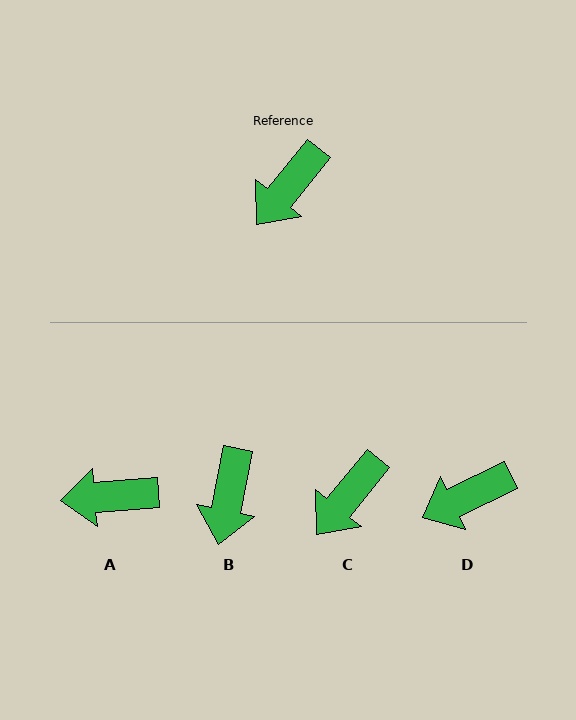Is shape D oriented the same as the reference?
No, it is off by about 25 degrees.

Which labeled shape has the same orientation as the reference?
C.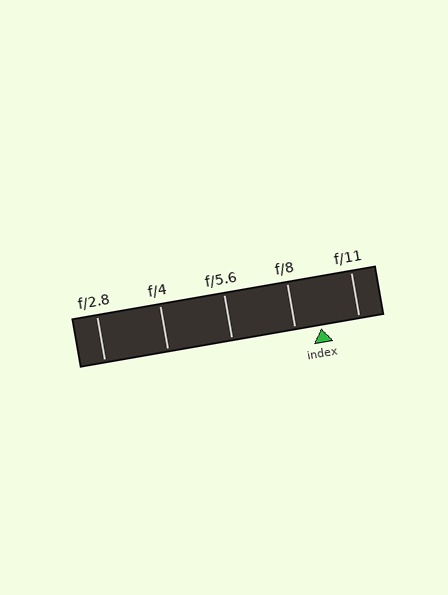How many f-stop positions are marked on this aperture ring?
There are 5 f-stop positions marked.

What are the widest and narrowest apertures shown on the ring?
The widest aperture shown is f/2.8 and the narrowest is f/11.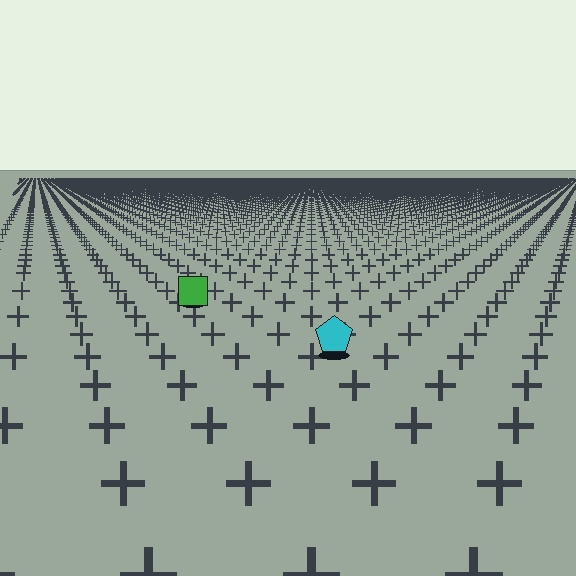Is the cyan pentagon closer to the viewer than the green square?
Yes. The cyan pentagon is closer — you can tell from the texture gradient: the ground texture is coarser near it.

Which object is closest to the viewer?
The cyan pentagon is closest. The texture marks near it are larger and more spread out.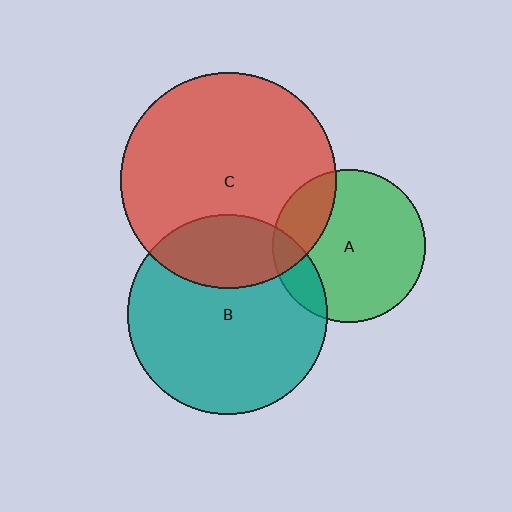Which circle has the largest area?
Circle C (red).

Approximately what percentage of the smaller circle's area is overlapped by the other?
Approximately 15%.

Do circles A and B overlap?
Yes.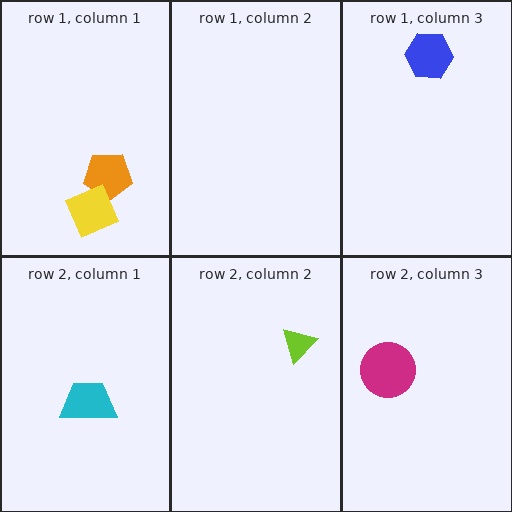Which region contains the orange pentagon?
The row 1, column 1 region.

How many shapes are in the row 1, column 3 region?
1.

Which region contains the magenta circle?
The row 2, column 3 region.